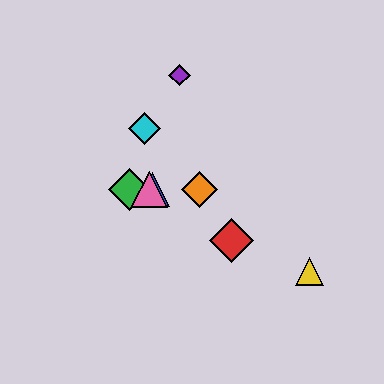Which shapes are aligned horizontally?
The blue triangle, the green diamond, the orange diamond, the pink triangle are aligned horizontally.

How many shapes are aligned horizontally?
4 shapes (the blue triangle, the green diamond, the orange diamond, the pink triangle) are aligned horizontally.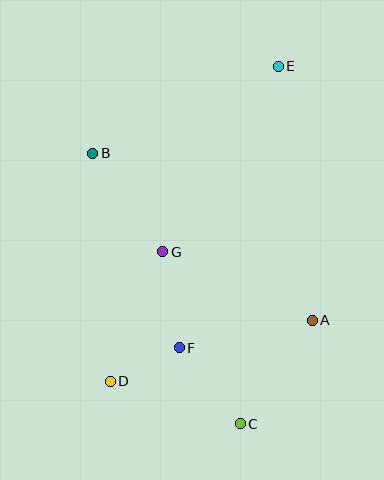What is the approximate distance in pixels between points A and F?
The distance between A and F is approximately 136 pixels.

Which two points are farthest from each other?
Points C and E are farthest from each other.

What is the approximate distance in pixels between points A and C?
The distance between A and C is approximately 126 pixels.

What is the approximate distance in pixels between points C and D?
The distance between C and D is approximately 137 pixels.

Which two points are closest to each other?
Points D and F are closest to each other.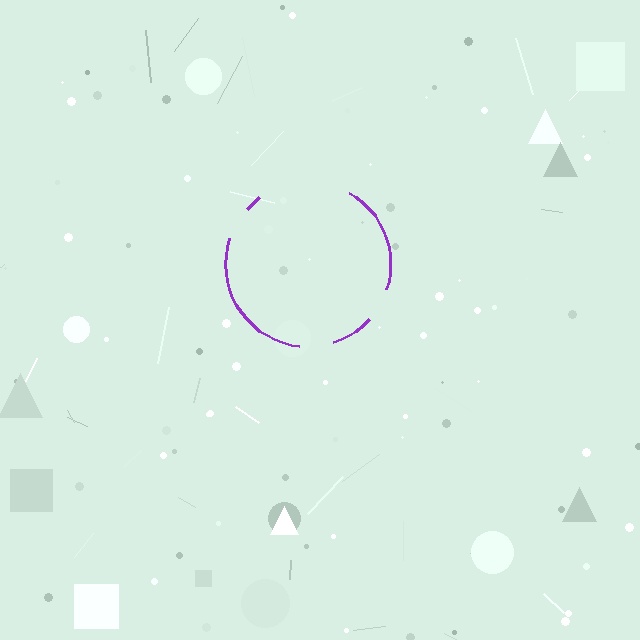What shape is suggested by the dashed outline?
The dashed outline suggests a circle.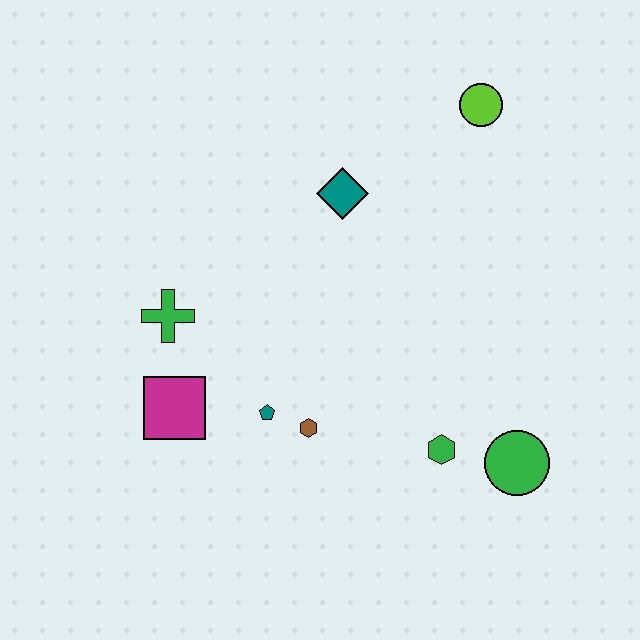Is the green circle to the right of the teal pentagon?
Yes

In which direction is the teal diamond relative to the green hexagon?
The teal diamond is above the green hexagon.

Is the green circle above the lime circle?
No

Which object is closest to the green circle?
The green hexagon is closest to the green circle.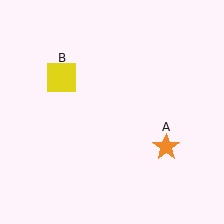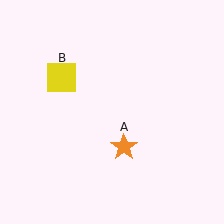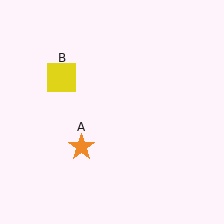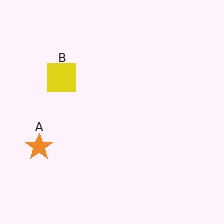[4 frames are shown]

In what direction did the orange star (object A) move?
The orange star (object A) moved left.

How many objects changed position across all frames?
1 object changed position: orange star (object A).